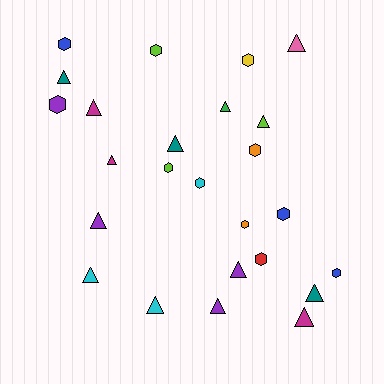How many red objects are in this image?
There is 1 red object.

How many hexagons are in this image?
There are 11 hexagons.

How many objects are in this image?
There are 25 objects.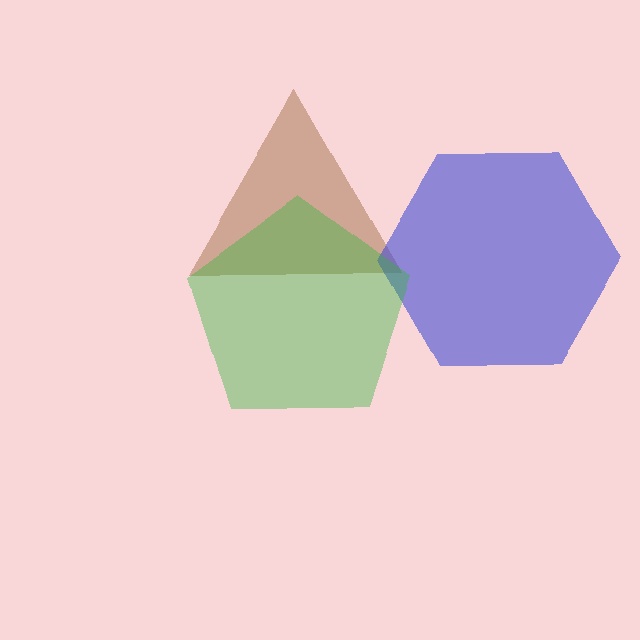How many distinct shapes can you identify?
There are 3 distinct shapes: a brown triangle, a blue hexagon, a green pentagon.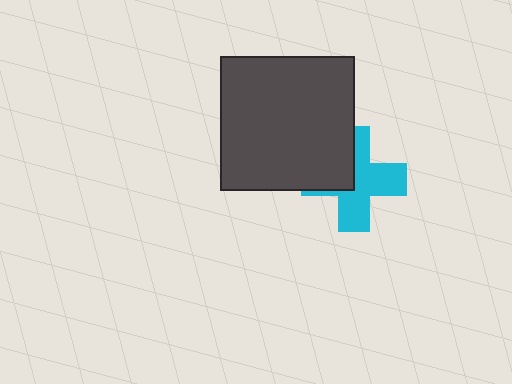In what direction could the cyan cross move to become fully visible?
The cyan cross could move toward the lower-right. That would shift it out from behind the dark gray square entirely.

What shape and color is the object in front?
The object in front is a dark gray square.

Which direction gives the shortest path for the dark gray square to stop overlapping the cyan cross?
Moving toward the upper-left gives the shortest separation.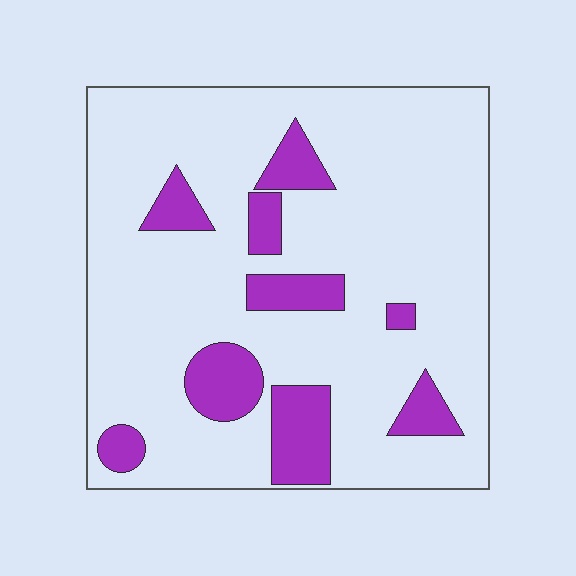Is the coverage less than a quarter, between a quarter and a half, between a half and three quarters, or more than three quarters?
Less than a quarter.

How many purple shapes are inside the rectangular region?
9.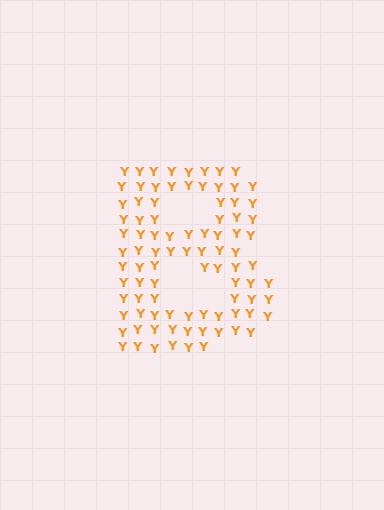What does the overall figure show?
The overall figure shows the letter B.